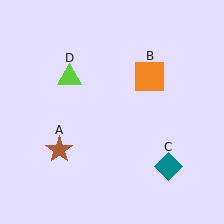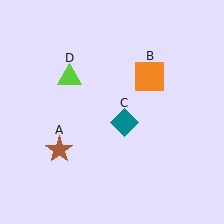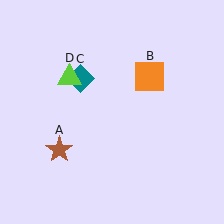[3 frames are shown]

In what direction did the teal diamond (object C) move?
The teal diamond (object C) moved up and to the left.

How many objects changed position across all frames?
1 object changed position: teal diamond (object C).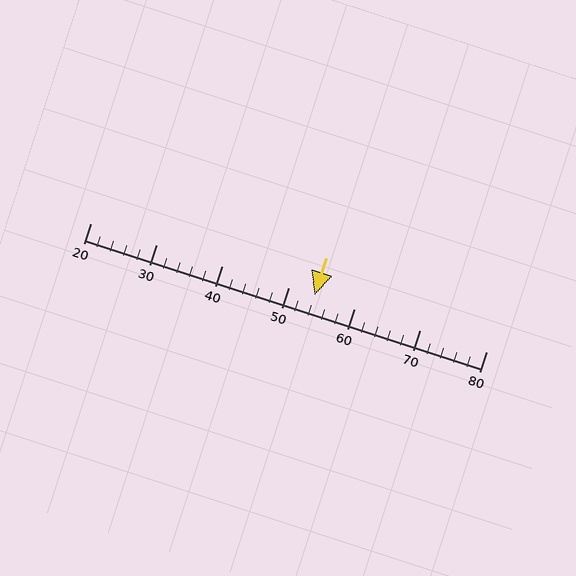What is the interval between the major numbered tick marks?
The major tick marks are spaced 10 units apart.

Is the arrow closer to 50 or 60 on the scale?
The arrow is closer to 50.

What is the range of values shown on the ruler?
The ruler shows values from 20 to 80.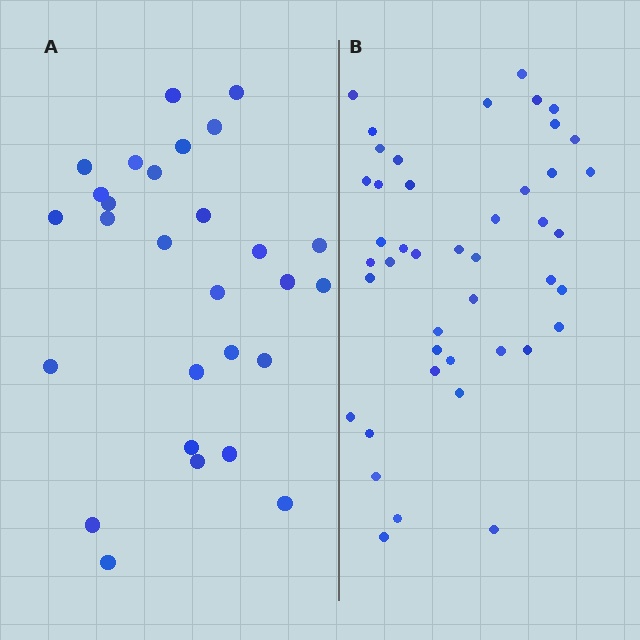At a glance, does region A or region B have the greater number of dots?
Region B (the right region) has more dots.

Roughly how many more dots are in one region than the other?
Region B has approximately 15 more dots than region A.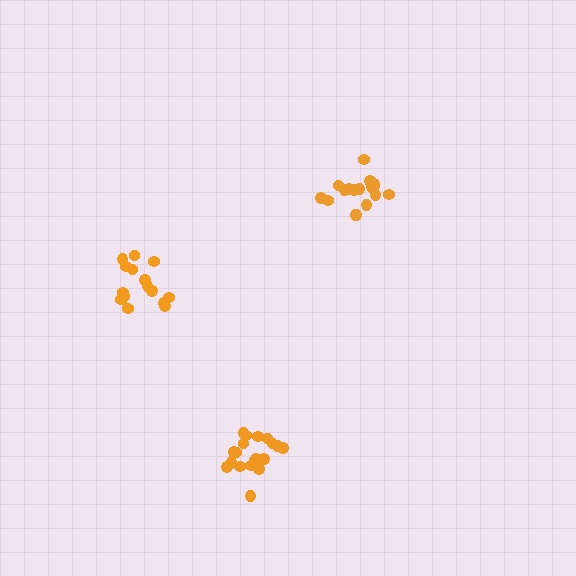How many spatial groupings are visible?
There are 3 spatial groupings.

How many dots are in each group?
Group 1: 19 dots, Group 2: 17 dots, Group 3: 16 dots (52 total).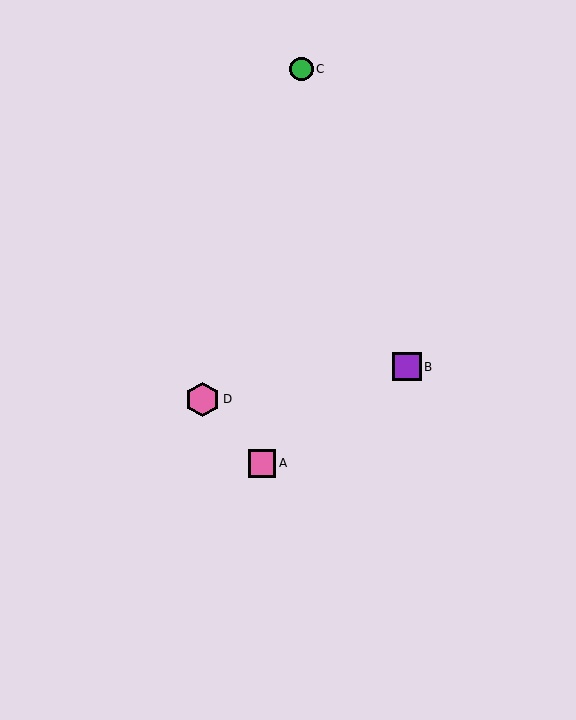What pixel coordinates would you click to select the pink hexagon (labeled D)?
Click at (202, 399) to select the pink hexagon D.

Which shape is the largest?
The pink hexagon (labeled D) is the largest.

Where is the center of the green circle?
The center of the green circle is at (301, 69).